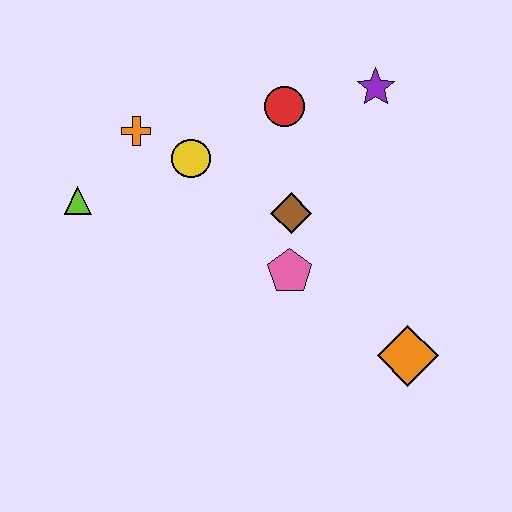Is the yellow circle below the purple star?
Yes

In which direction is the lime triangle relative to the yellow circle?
The lime triangle is to the left of the yellow circle.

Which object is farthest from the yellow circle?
The orange diamond is farthest from the yellow circle.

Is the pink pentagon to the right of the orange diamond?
No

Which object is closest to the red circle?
The purple star is closest to the red circle.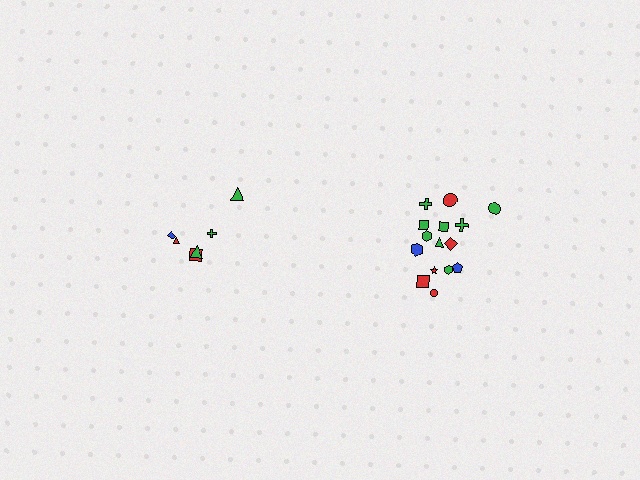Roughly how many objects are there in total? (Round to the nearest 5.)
Roughly 20 objects in total.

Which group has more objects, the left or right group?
The right group.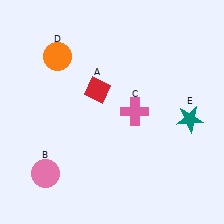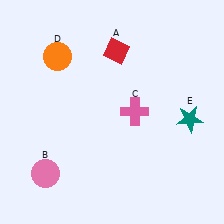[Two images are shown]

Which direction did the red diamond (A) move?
The red diamond (A) moved up.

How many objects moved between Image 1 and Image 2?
1 object moved between the two images.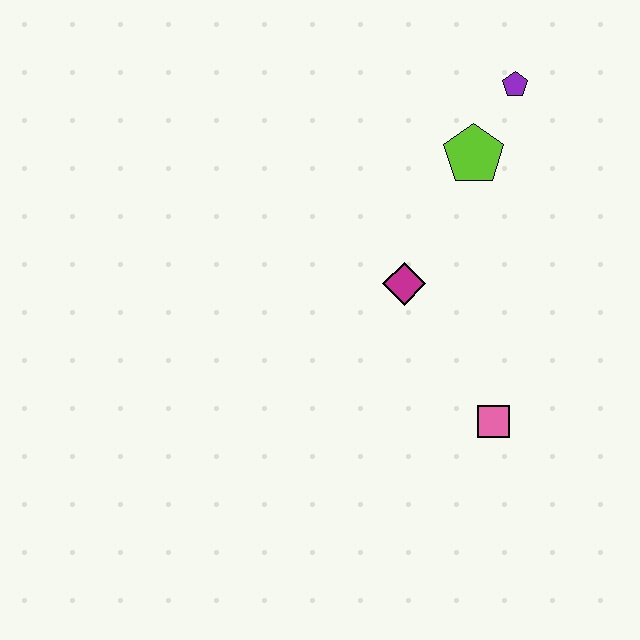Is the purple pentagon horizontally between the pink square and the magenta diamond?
No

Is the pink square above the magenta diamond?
No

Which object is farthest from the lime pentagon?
The pink square is farthest from the lime pentagon.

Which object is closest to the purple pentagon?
The lime pentagon is closest to the purple pentagon.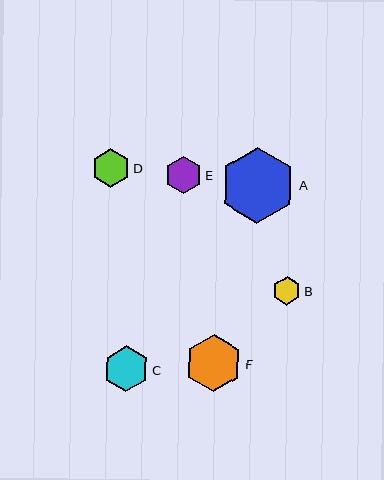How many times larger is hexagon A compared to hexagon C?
Hexagon A is approximately 1.7 times the size of hexagon C.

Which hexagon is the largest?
Hexagon A is the largest with a size of approximately 76 pixels.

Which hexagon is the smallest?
Hexagon B is the smallest with a size of approximately 28 pixels.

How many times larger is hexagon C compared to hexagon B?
Hexagon C is approximately 1.6 times the size of hexagon B.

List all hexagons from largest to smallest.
From largest to smallest: A, F, C, D, E, B.